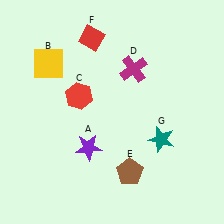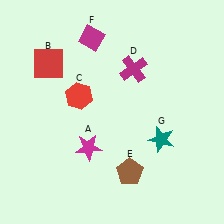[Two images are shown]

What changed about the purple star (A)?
In Image 1, A is purple. In Image 2, it changed to magenta.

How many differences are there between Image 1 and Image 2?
There are 3 differences between the two images.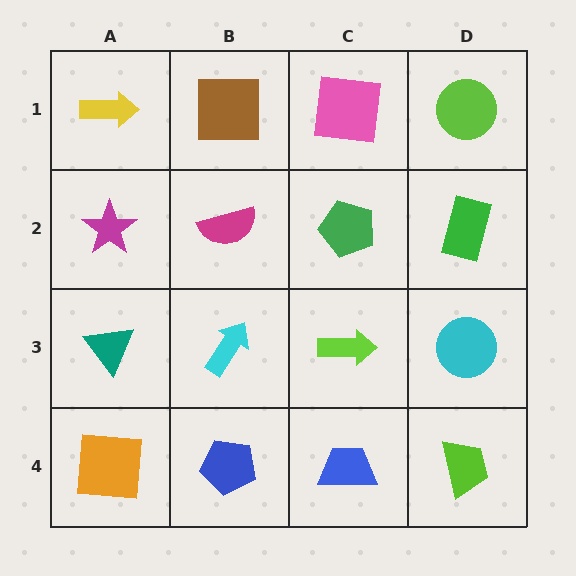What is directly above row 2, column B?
A brown square.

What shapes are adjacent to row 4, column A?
A teal triangle (row 3, column A), a blue pentagon (row 4, column B).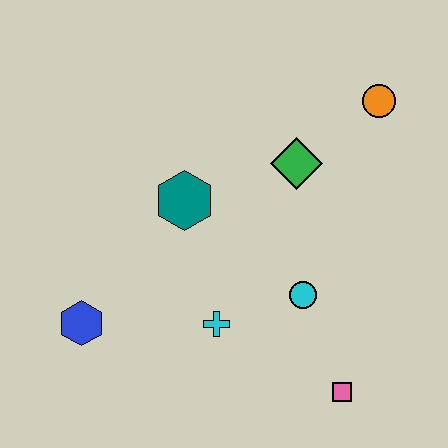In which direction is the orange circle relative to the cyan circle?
The orange circle is above the cyan circle.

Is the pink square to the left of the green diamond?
No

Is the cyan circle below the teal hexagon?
Yes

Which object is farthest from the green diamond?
The blue hexagon is farthest from the green diamond.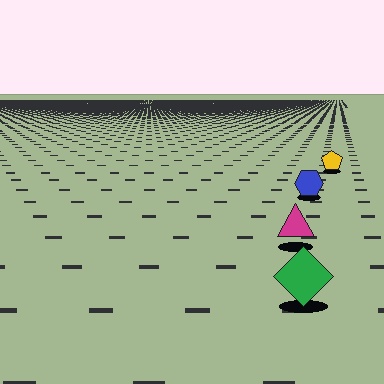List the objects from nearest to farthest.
From nearest to farthest: the green diamond, the magenta triangle, the blue hexagon, the yellow pentagon.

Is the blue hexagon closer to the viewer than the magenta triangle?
No. The magenta triangle is closer — you can tell from the texture gradient: the ground texture is coarser near it.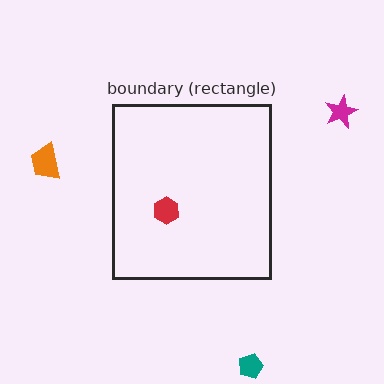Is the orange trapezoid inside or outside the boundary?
Outside.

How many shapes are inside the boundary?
1 inside, 3 outside.